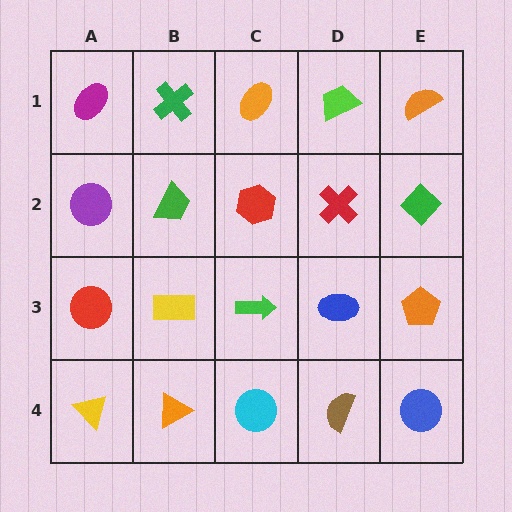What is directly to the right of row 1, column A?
A green cross.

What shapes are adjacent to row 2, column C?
An orange ellipse (row 1, column C), a green arrow (row 3, column C), a green trapezoid (row 2, column B), a red cross (row 2, column D).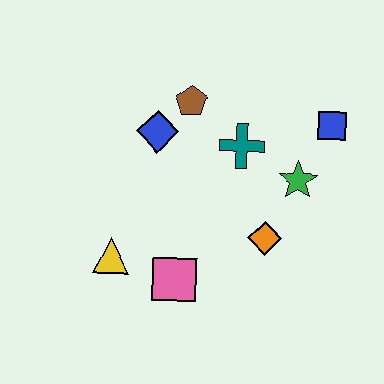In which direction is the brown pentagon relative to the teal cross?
The brown pentagon is to the left of the teal cross.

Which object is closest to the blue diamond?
The brown pentagon is closest to the blue diamond.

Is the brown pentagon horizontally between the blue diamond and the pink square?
No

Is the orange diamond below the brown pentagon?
Yes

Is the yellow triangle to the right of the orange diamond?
No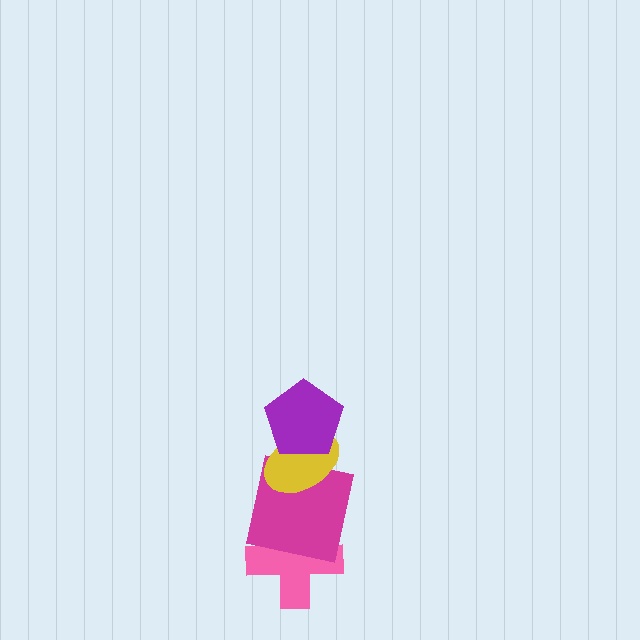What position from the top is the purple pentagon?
The purple pentagon is 1st from the top.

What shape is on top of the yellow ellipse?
The purple pentagon is on top of the yellow ellipse.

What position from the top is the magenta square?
The magenta square is 3rd from the top.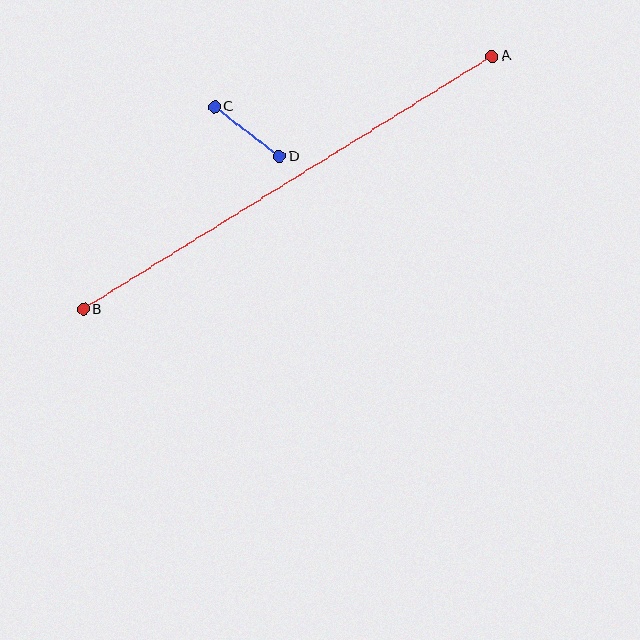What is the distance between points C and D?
The distance is approximately 82 pixels.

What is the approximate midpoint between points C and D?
The midpoint is at approximately (247, 132) pixels.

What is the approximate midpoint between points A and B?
The midpoint is at approximately (288, 183) pixels.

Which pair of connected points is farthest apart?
Points A and B are farthest apart.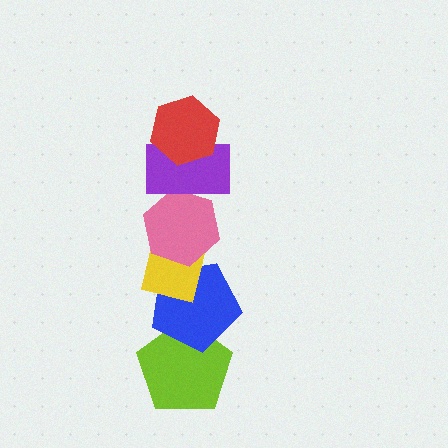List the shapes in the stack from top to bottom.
From top to bottom: the red hexagon, the purple rectangle, the pink hexagon, the yellow rectangle, the blue pentagon, the lime pentagon.